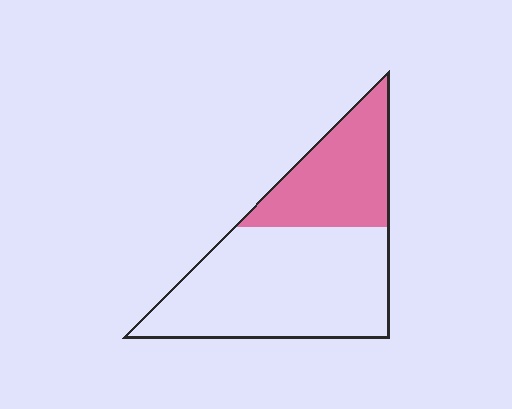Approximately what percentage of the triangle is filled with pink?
Approximately 35%.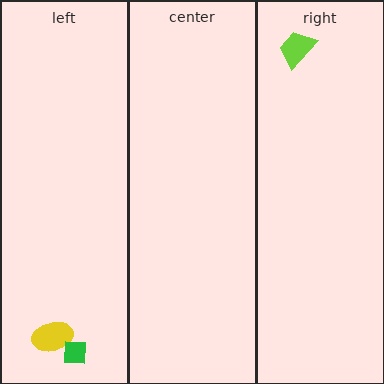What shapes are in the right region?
The lime trapezoid.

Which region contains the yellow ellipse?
The left region.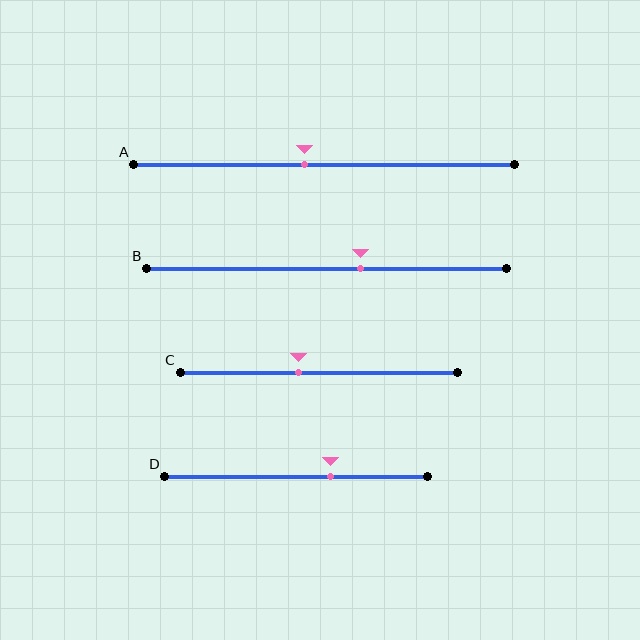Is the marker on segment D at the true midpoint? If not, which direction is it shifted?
No, the marker on segment D is shifted to the right by about 13% of the segment length.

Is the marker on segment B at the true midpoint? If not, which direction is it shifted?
No, the marker on segment B is shifted to the right by about 9% of the segment length.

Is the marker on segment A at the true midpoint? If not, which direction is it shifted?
No, the marker on segment A is shifted to the left by about 5% of the segment length.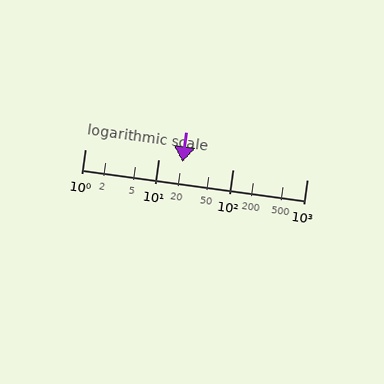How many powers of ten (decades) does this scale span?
The scale spans 3 decades, from 1 to 1000.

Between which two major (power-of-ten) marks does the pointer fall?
The pointer is between 10 and 100.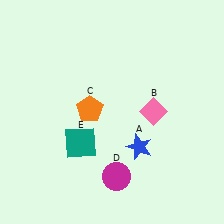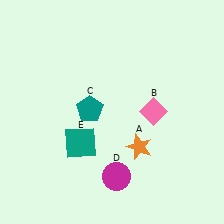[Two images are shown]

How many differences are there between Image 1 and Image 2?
There are 2 differences between the two images.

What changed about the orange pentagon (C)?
In Image 1, C is orange. In Image 2, it changed to teal.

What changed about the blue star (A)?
In Image 1, A is blue. In Image 2, it changed to orange.